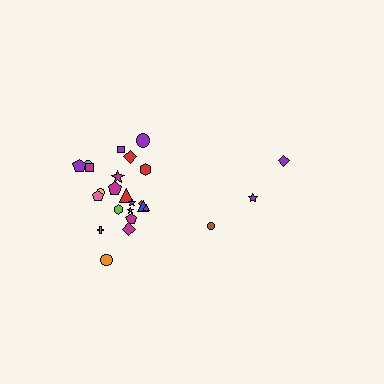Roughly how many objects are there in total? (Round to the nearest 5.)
Roughly 25 objects in total.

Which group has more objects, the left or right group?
The left group.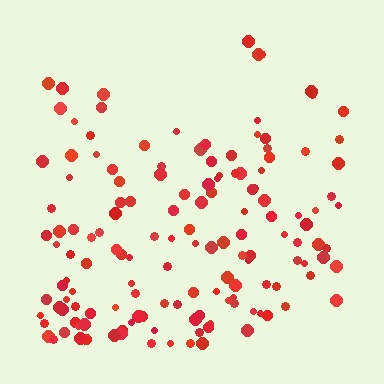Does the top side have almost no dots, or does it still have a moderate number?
Still a moderate number, just noticeably fewer than the bottom.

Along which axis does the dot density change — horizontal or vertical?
Vertical.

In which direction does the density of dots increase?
From top to bottom, with the bottom side densest.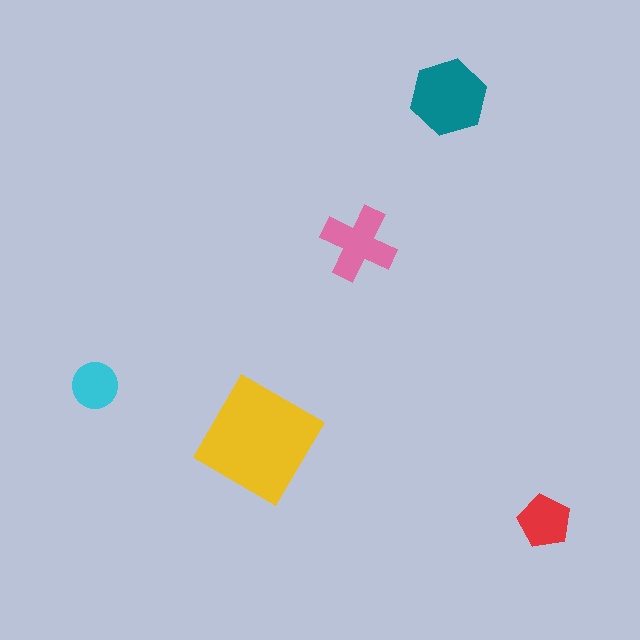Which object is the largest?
The yellow diamond.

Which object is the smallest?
The cyan circle.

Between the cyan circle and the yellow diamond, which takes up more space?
The yellow diamond.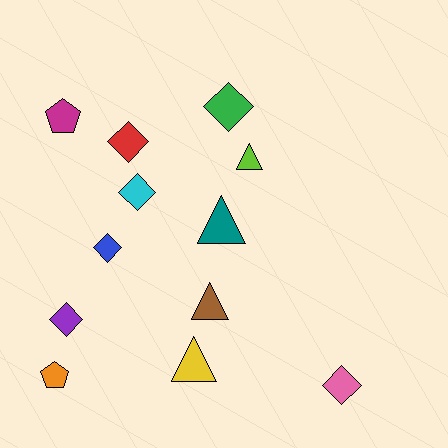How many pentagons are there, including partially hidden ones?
There are 2 pentagons.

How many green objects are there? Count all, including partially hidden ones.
There is 1 green object.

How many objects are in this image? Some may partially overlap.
There are 12 objects.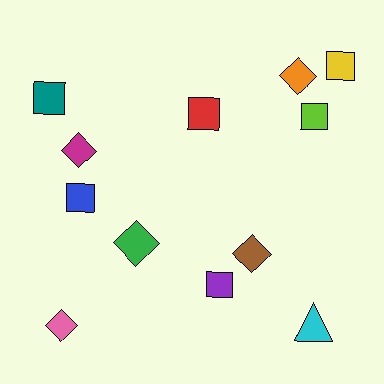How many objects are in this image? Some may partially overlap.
There are 12 objects.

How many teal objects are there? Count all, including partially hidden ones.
There is 1 teal object.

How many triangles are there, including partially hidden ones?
There is 1 triangle.